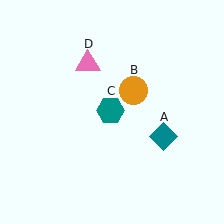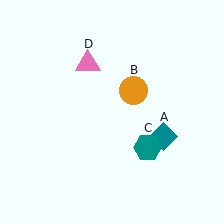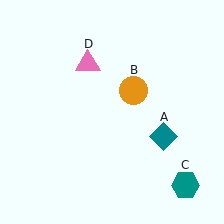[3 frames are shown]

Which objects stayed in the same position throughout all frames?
Teal diamond (object A) and orange circle (object B) and pink triangle (object D) remained stationary.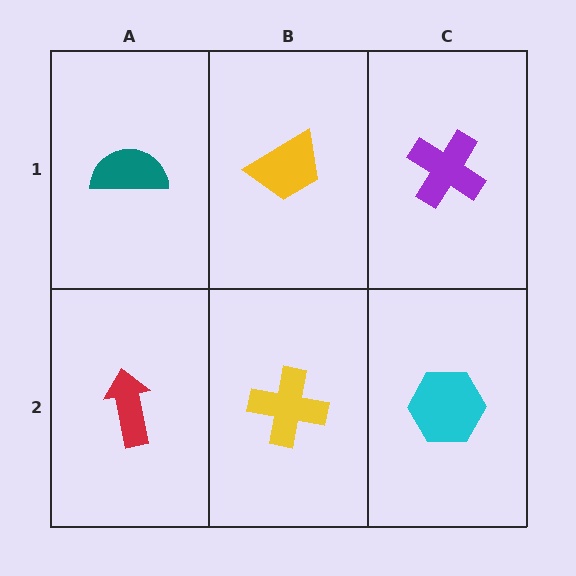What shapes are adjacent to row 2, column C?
A purple cross (row 1, column C), a yellow cross (row 2, column B).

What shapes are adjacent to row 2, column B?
A yellow trapezoid (row 1, column B), a red arrow (row 2, column A), a cyan hexagon (row 2, column C).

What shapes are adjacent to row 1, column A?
A red arrow (row 2, column A), a yellow trapezoid (row 1, column B).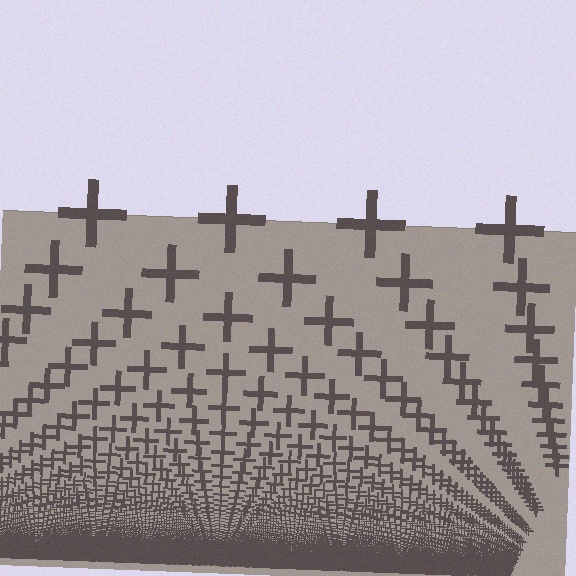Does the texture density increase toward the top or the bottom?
Density increases toward the bottom.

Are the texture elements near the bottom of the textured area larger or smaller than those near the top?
Smaller. The gradient is inverted — elements near the bottom are smaller and denser.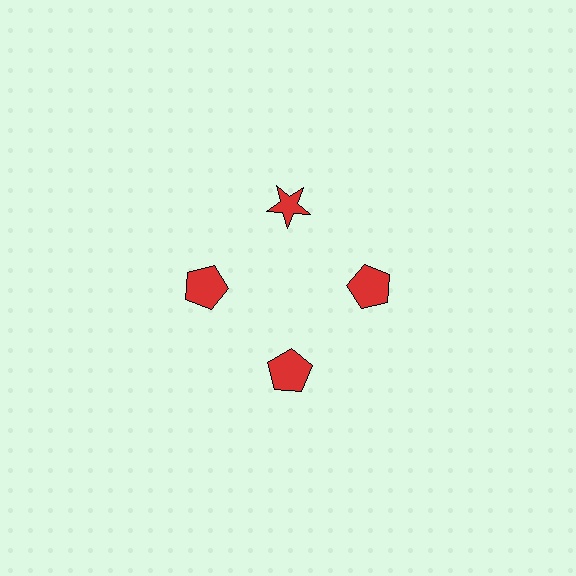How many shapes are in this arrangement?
There are 4 shapes arranged in a ring pattern.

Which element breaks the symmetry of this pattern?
The red star at roughly the 12 o'clock position breaks the symmetry. All other shapes are red pentagons.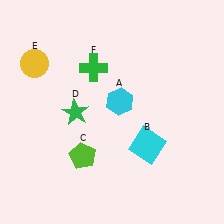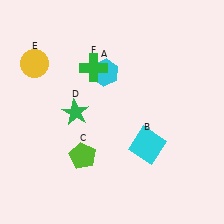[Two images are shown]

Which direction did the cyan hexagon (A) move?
The cyan hexagon (A) moved up.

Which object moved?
The cyan hexagon (A) moved up.